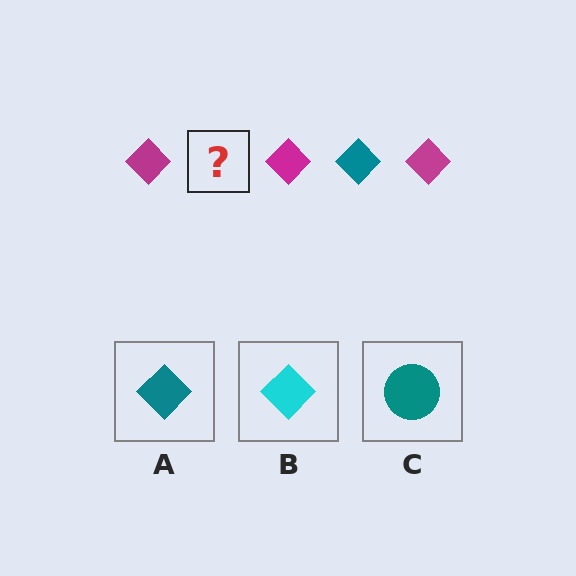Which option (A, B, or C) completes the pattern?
A.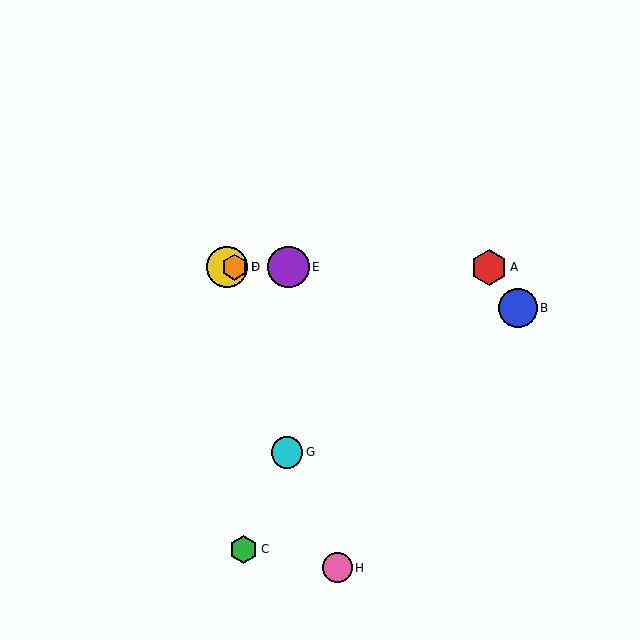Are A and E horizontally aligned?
Yes, both are at y≈267.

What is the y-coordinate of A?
Object A is at y≈267.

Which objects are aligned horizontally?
Objects A, D, E, F are aligned horizontally.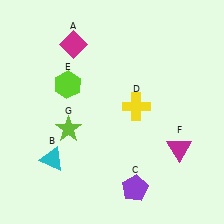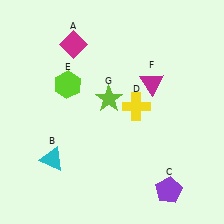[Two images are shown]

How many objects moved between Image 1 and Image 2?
3 objects moved between the two images.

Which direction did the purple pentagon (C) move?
The purple pentagon (C) moved right.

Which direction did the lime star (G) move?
The lime star (G) moved right.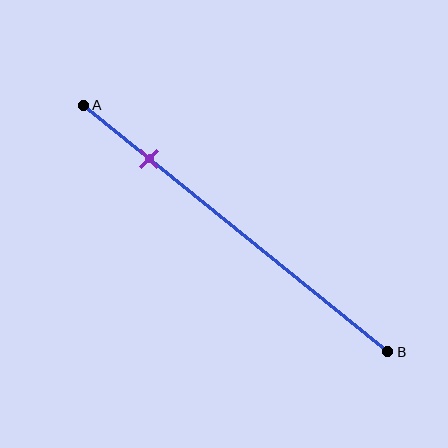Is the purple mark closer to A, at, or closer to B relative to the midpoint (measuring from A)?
The purple mark is closer to point A than the midpoint of segment AB.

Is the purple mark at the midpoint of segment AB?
No, the mark is at about 20% from A, not at the 50% midpoint.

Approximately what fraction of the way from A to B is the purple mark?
The purple mark is approximately 20% of the way from A to B.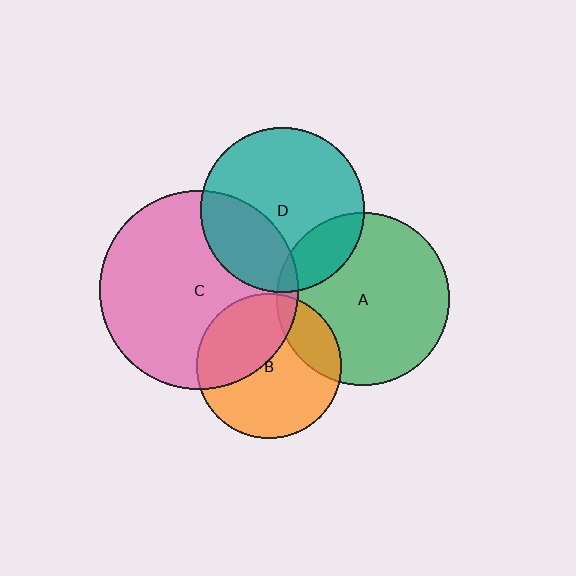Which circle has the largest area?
Circle C (pink).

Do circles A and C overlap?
Yes.